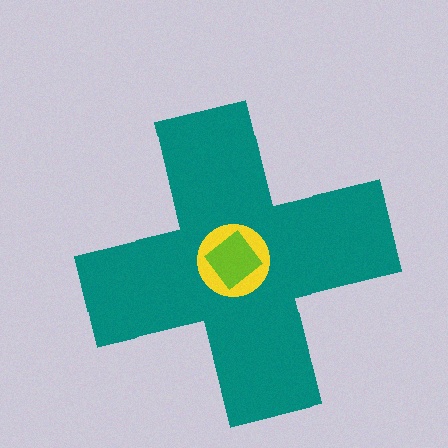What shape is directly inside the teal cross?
The yellow circle.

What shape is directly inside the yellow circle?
The lime diamond.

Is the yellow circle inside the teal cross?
Yes.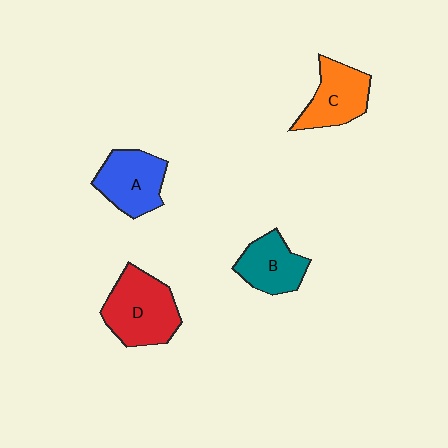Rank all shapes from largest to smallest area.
From largest to smallest: D (red), A (blue), C (orange), B (teal).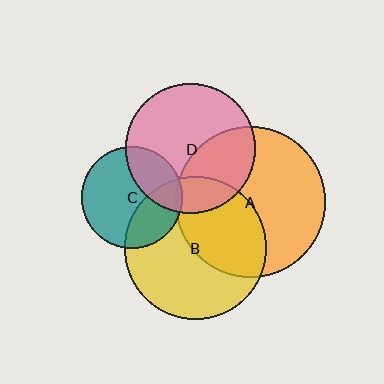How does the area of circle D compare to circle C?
Approximately 1.6 times.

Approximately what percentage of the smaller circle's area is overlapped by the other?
Approximately 35%.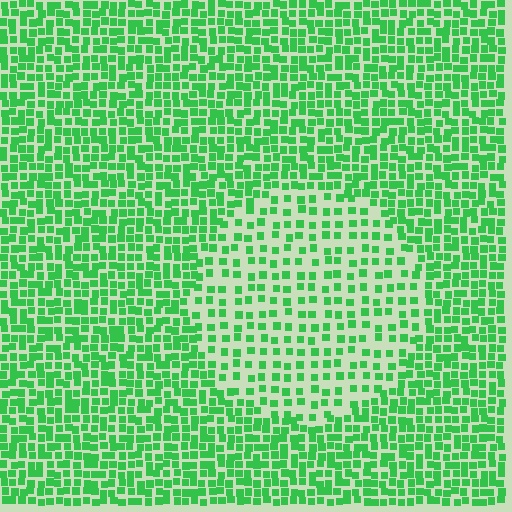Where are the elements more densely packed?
The elements are more densely packed outside the circle boundary.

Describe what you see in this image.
The image contains small green elements arranged at two different densities. A circle-shaped region is visible where the elements are less densely packed than the surrounding area.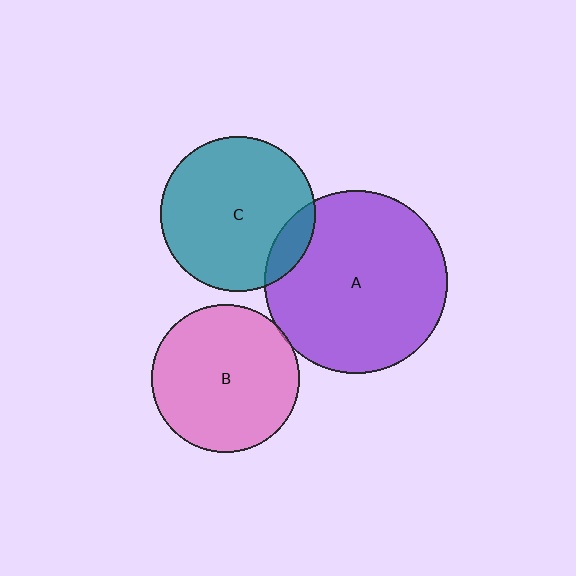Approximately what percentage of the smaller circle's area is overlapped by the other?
Approximately 5%.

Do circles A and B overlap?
Yes.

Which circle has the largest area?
Circle A (purple).